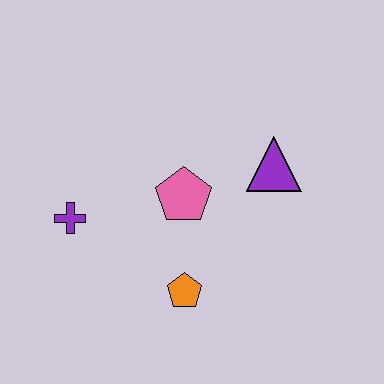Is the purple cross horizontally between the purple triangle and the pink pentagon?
No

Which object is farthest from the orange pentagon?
The purple triangle is farthest from the orange pentagon.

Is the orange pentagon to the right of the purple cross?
Yes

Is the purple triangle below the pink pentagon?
No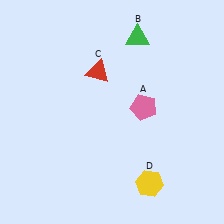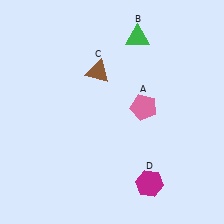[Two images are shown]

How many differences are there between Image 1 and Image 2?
There are 2 differences between the two images.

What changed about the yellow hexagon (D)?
In Image 1, D is yellow. In Image 2, it changed to magenta.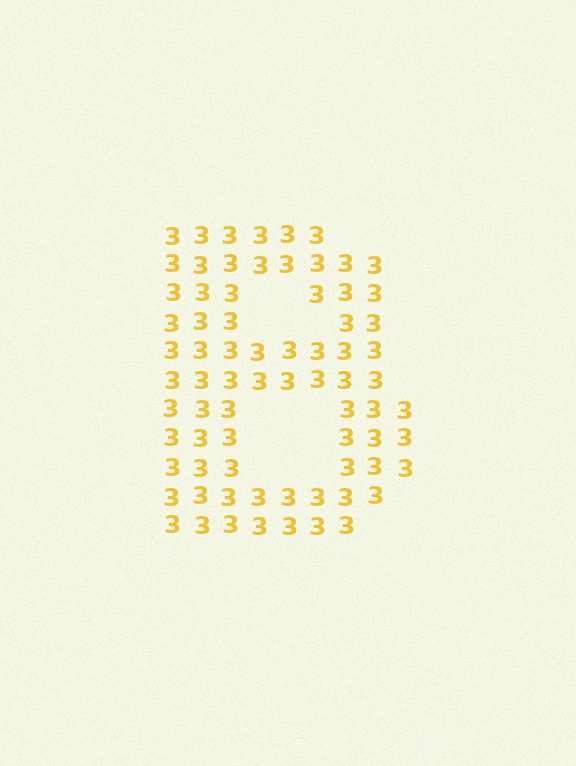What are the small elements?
The small elements are digit 3's.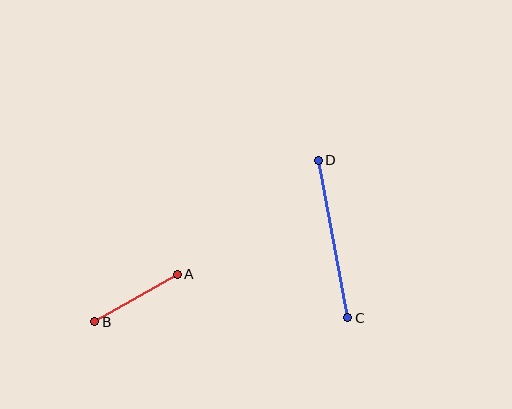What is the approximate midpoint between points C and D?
The midpoint is at approximately (333, 239) pixels.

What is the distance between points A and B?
The distance is approximately 95 pixels.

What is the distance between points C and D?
The distance is approximately 160 pixels.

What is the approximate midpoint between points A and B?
The midpoint is at approximately (136, 298) pixels.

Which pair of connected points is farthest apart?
Points C and D are farthest apart.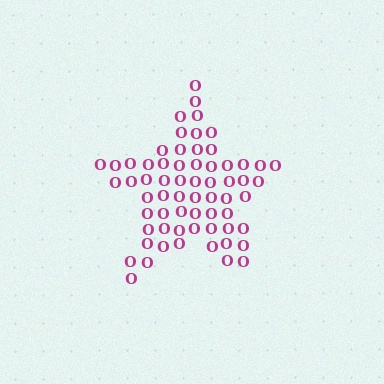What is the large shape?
The large shape is a star.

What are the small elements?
The small elements are letter O's.